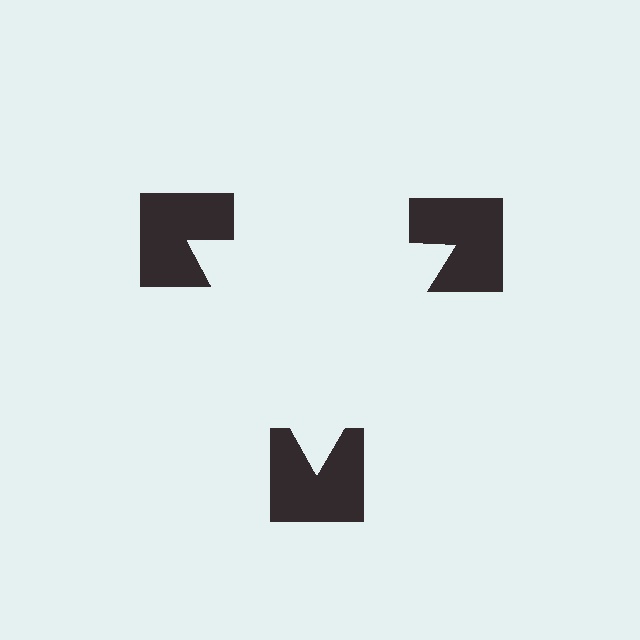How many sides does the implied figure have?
3 sides.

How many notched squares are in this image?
There are 3 — one at each vertex of the illusory triangle.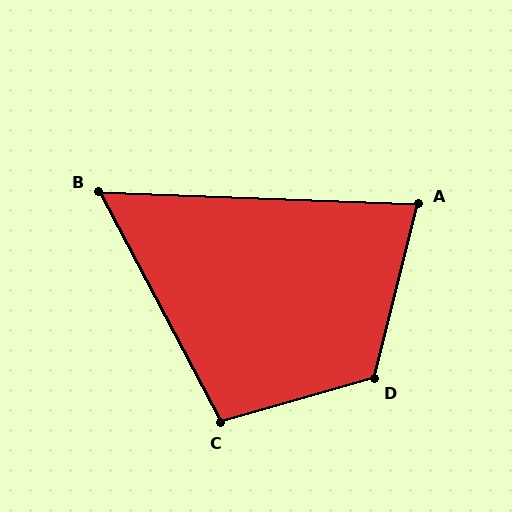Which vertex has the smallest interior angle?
B, at approximately 60 degrees.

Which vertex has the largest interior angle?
D, at approximately 120 degrees.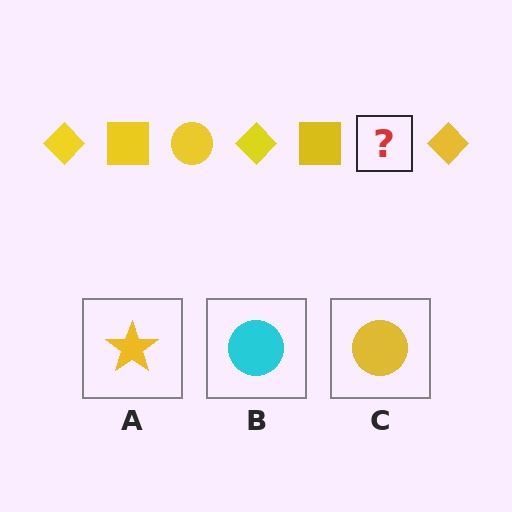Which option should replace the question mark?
Option C.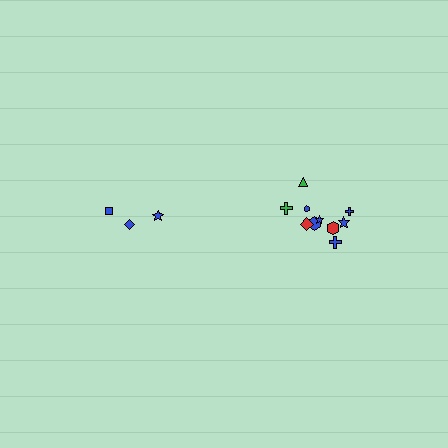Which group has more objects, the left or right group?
The right group.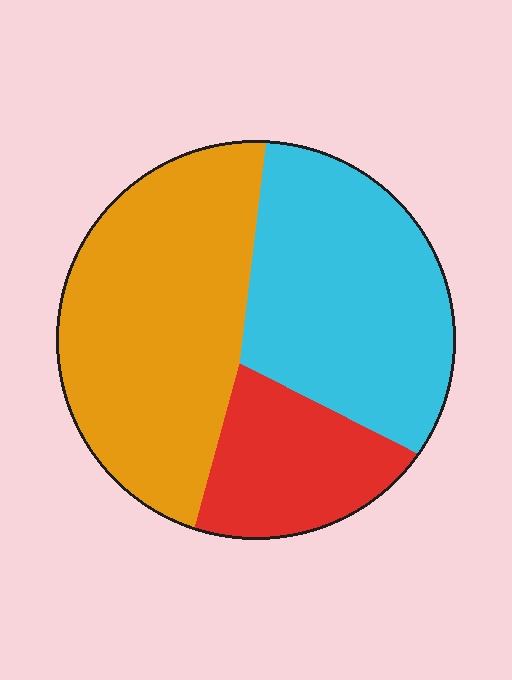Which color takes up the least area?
Red, at roughly 20%.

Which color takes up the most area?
Orange, at roughly 45%.